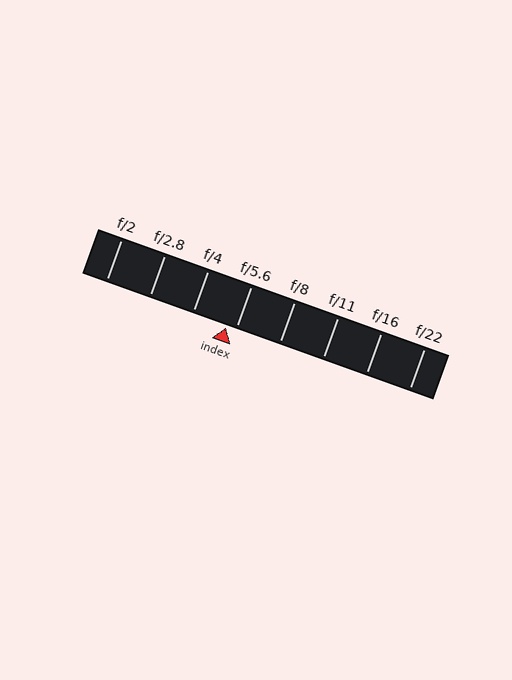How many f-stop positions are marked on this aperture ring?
There are 8 f-stop positions marked.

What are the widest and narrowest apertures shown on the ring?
The widest aperture shown is f/2 and the narrowest is f/22.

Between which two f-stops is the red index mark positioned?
The index mark is between f/4 and f/5.6.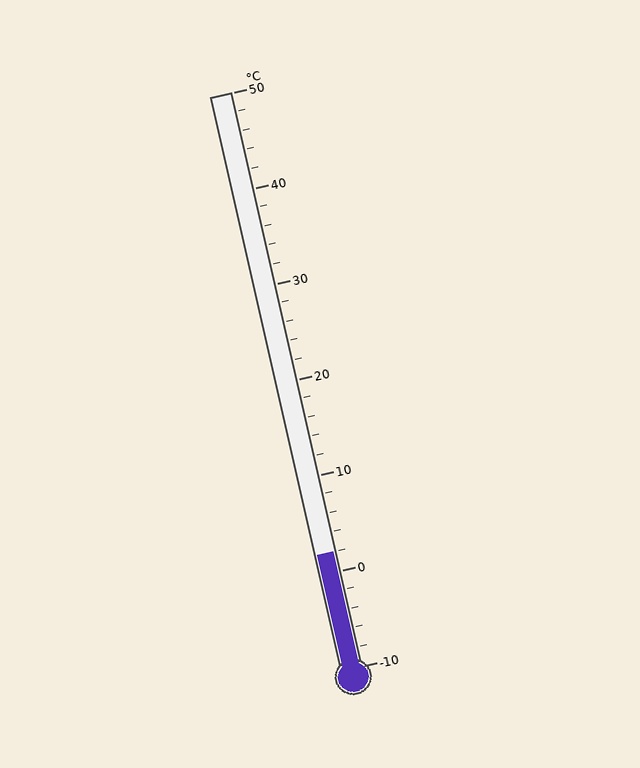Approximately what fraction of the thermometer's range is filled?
The thermometer is filled to approximately 20% of its range.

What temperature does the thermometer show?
The thermometer shows approximately 2°C.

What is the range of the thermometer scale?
The thermometer scale ranges from -10°C to 50°C.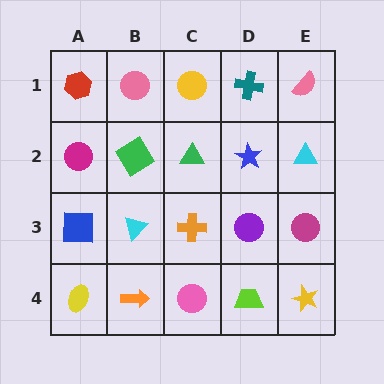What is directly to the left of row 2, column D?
A green triangle.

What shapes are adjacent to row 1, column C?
A green triangle (row 2, column C), a pink circle (row 1, column B), a teal cross (row 1, column D).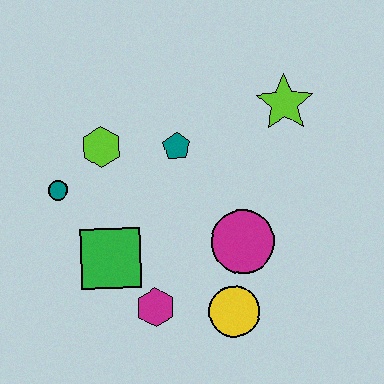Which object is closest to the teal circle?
The lime hexagon is closest to the teal circle.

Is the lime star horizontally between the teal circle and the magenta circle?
No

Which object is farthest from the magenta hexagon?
The lime star is farthest from the magenta hexagon.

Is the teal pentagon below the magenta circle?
No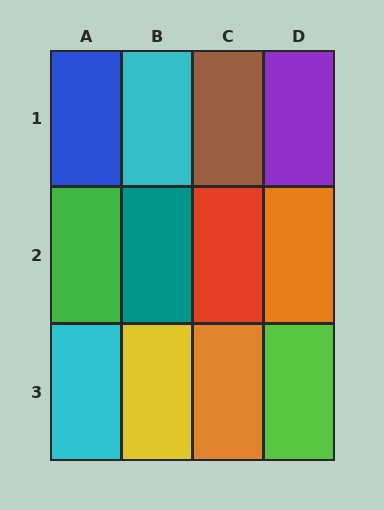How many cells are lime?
1 cell is lime.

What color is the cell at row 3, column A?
Cyan.